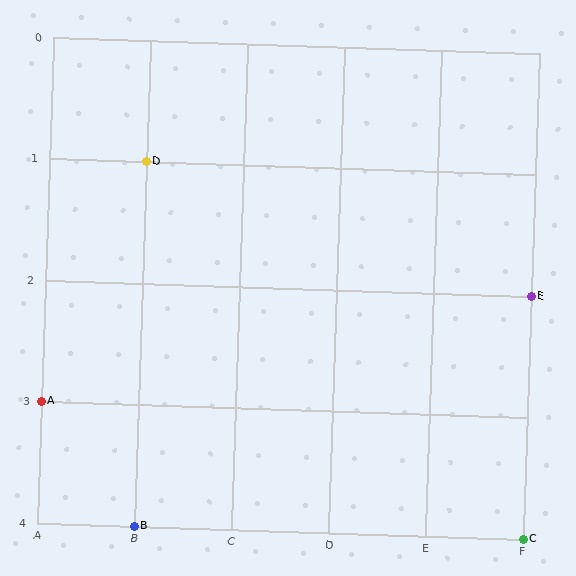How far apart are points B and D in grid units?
Points B and D are 3 rows apart.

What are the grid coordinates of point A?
Point A is at grid coordinates (A, 3).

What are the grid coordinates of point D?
Point D is at grid coordinates (B, 1).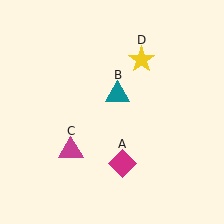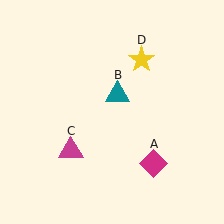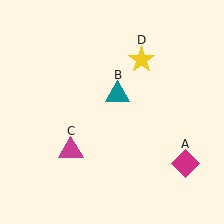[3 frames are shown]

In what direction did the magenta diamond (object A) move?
The magenta diamond (object A) moved right.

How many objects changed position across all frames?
1 object changed position: magenta diamond (object A).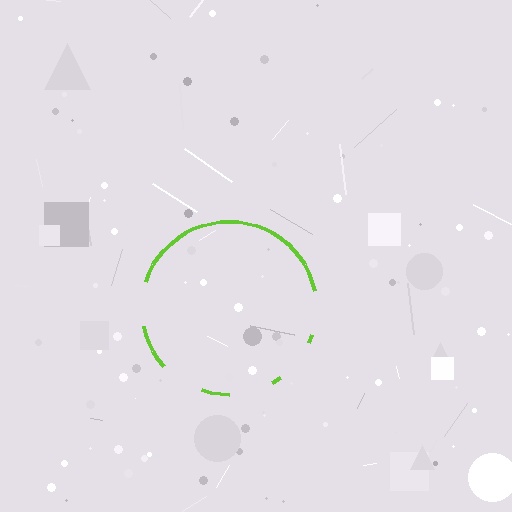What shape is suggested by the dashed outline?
The dashed outline suggests a circle.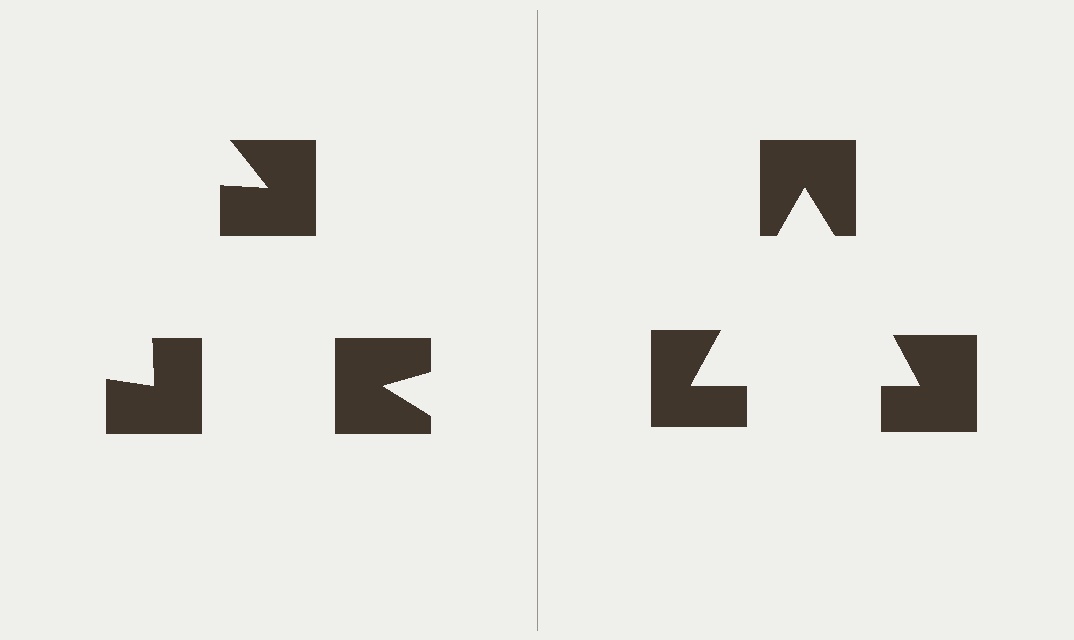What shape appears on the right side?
An illusory triangle.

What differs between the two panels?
The notched squares are positioned identically on both sides; only the wedge orientations differ. On the right they align to a triangle; on the left they are misaligned.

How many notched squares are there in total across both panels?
6 — 3 on each side.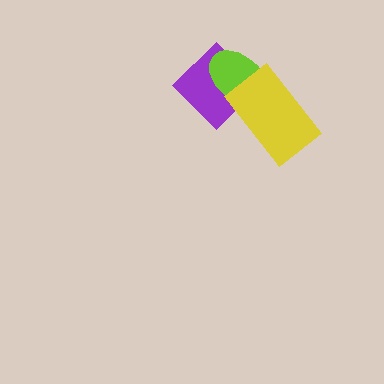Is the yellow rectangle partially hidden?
No, no other shape covers it.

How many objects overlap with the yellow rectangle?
2 objects overlap with the yellow rectangle.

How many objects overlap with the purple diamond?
2 objects overlap with the purple diamond.